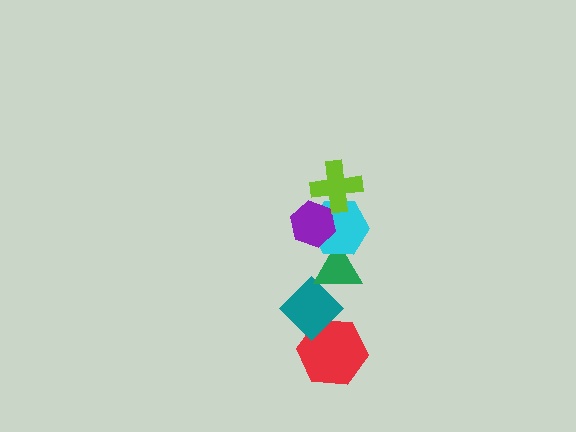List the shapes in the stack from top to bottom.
From top to bottom: the lime cross, the purple hexagon, the cyan hexagon, the green triangle, the teal diamond, the red hexagon.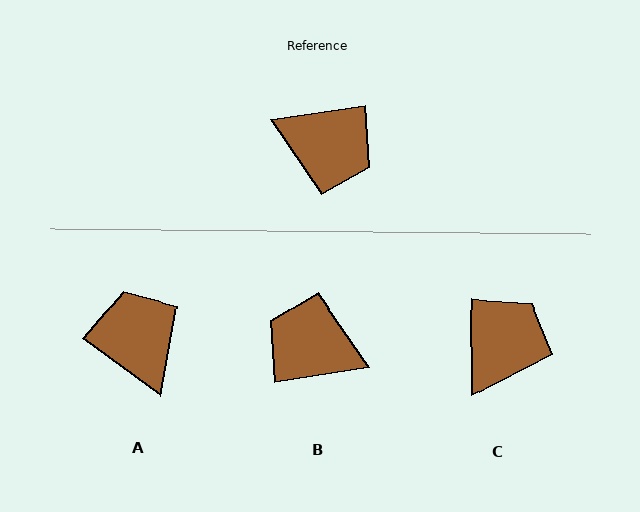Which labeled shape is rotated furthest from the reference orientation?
B, about 179 degrees away.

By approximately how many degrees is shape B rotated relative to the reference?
Approximately 179 degrees clockwise.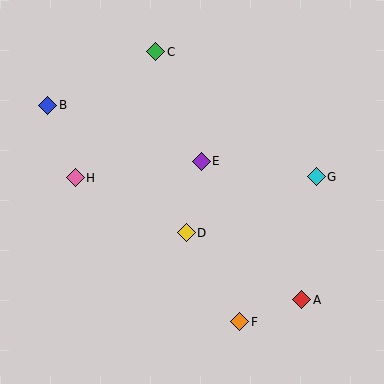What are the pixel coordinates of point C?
Point C is at (156, 52).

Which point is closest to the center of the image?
Point E at (201, 161) is closest to the center.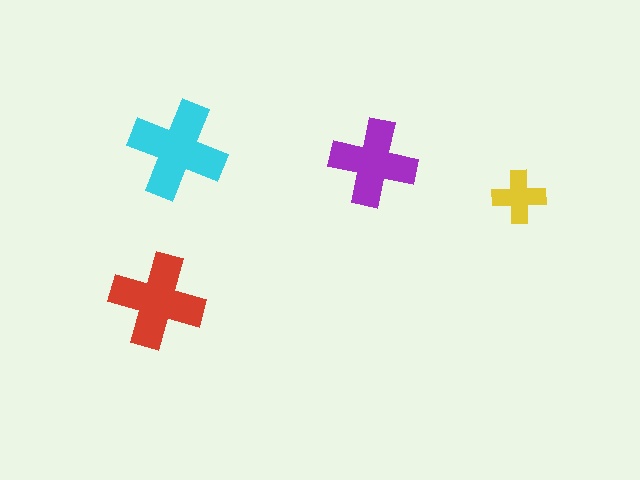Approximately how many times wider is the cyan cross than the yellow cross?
About 2 times wider.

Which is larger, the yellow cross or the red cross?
The red one.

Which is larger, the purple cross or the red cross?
The red one.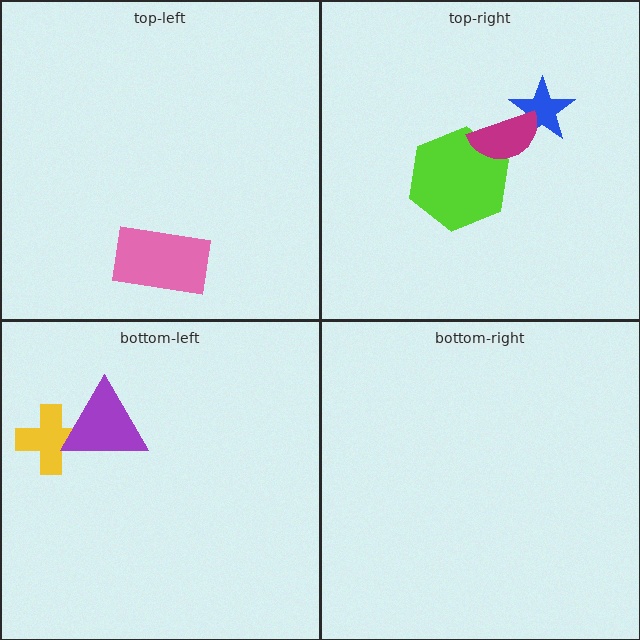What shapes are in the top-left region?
The pink rectangle.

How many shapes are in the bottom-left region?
2.